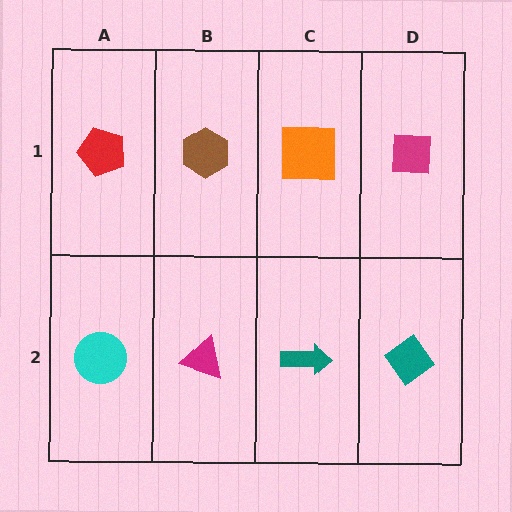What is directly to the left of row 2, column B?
A cyan circle.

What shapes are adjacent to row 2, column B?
A brown hexagon (row 1, column B), a cyan circle (row 2, column A), a teal arrow (row 2, column C).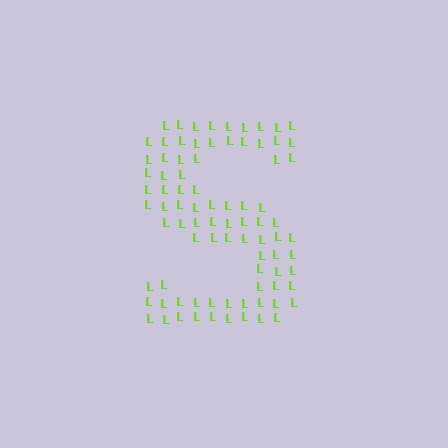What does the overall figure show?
The overall figure shows the letter S.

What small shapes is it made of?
It is made of small letter L's.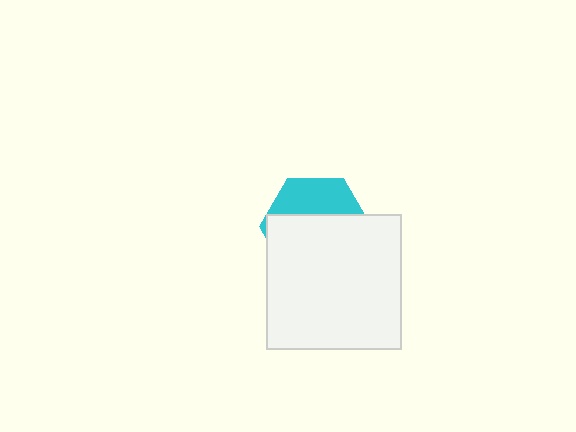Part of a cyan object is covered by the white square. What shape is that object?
It is a hexagon.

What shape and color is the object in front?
The object in front is a white square.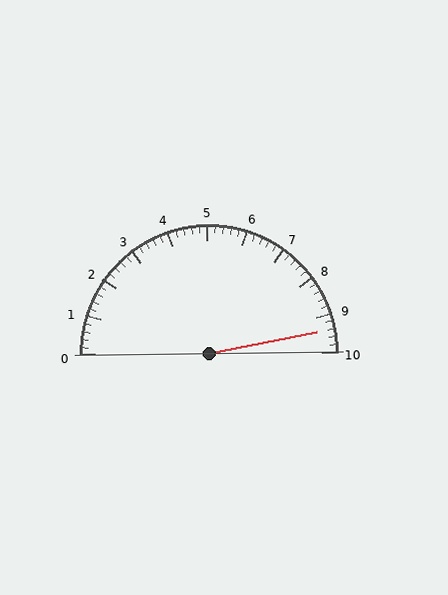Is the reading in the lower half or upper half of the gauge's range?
The reading is in the upper half of the range (0 to 10).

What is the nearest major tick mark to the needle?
The nearest major tick mark is 9.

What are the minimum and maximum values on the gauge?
The gauge ranges from 0 to 10.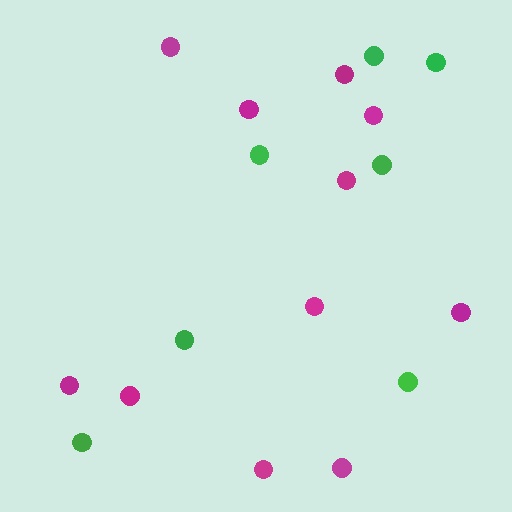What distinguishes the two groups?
There are 2 groups: one group of magenta circles (11) and one group of green circles (7).